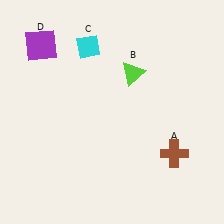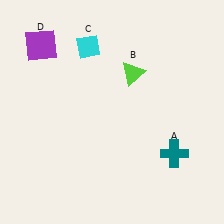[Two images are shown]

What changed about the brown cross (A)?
In Image 1, A is brown. In Image 2, it changed to teal.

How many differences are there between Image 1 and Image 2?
There is 1 difference between the two images.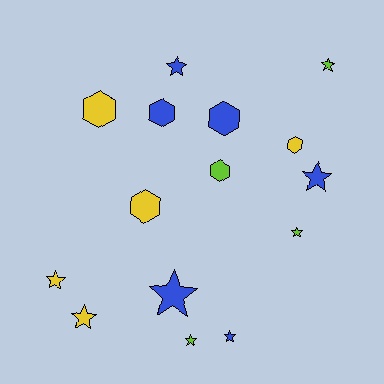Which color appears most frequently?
Blue, with 6 objects.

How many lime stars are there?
There are 3 lime stars.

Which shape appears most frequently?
Star, with 9 objects.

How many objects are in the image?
There are 15 objects.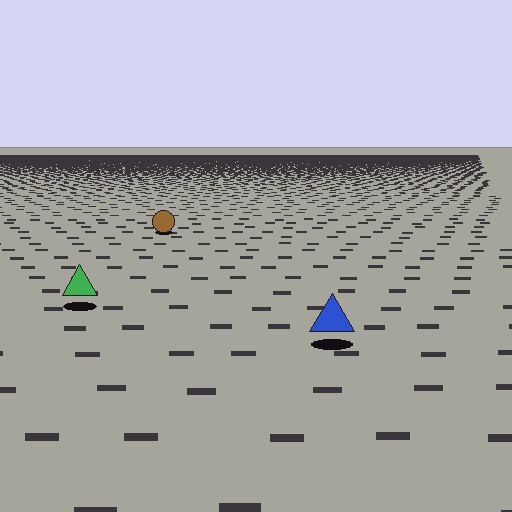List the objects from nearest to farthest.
From nearest to farthest: the blue triangle, the green triangle, the brown circle.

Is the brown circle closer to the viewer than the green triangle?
No. The green triangle is closer — you can tell from the texture gradient: the ground texture is coarser near it.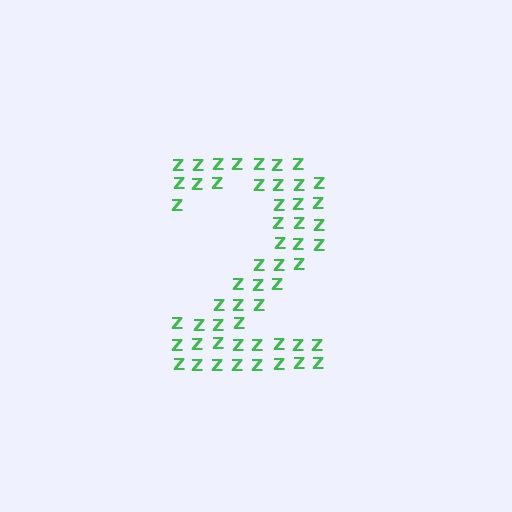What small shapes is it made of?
It is made of small letter Z's.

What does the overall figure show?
The overall figure shows the digit 2.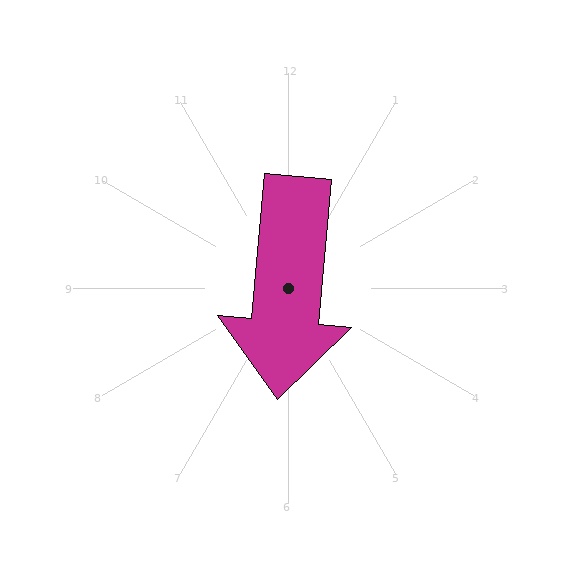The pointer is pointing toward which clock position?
Roughly 6 o'clock.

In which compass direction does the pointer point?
South.